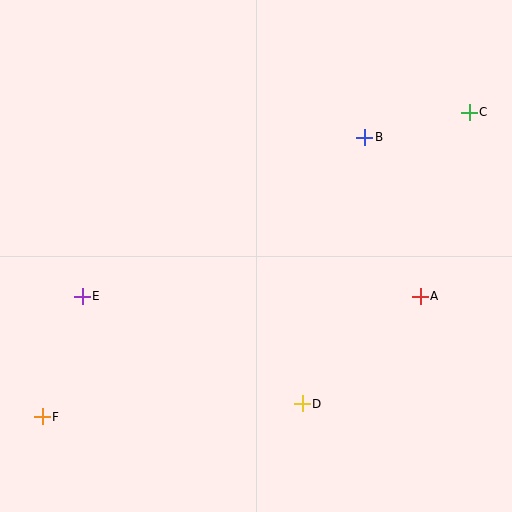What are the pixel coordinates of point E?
Point E is at (82, 296).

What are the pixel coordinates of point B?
Point B is at (365, 137).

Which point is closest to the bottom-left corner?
Point F is closest to the bottom-left corner.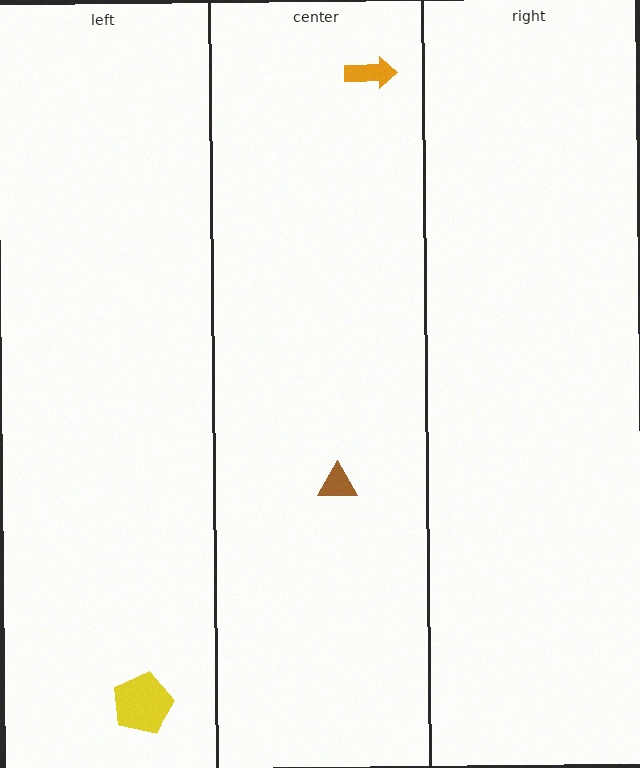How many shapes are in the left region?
1.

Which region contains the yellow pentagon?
The left region.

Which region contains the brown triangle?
The center region.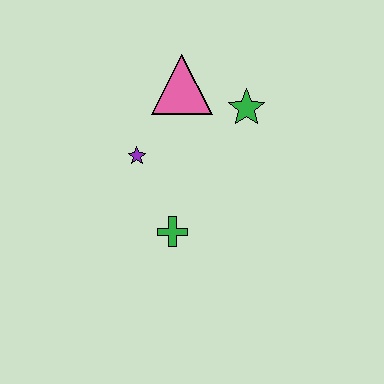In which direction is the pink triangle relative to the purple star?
The pink triangle is above the purple star.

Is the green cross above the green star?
No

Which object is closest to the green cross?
The purple star is closest to the green cross.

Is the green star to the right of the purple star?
Yes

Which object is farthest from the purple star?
The green star is farthest from the purple star.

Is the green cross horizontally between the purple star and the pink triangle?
Yes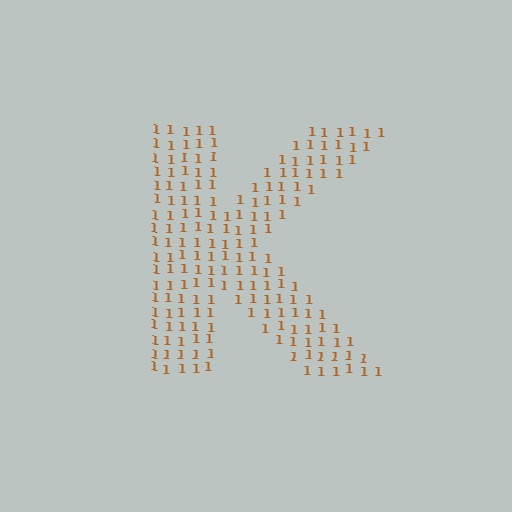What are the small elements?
The small elements are digit 1's.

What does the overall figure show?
The overall figure shows the letter K.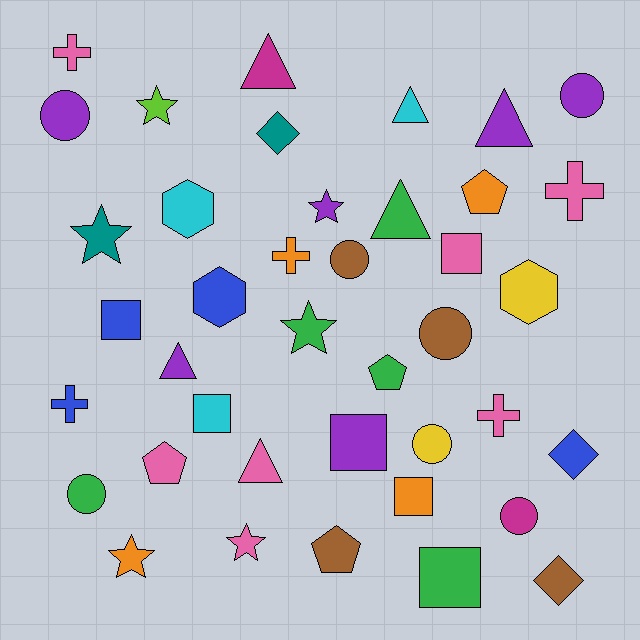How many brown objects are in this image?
There are 4 brown objects.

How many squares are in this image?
There are 6 squares.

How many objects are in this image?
There are 40 objects.